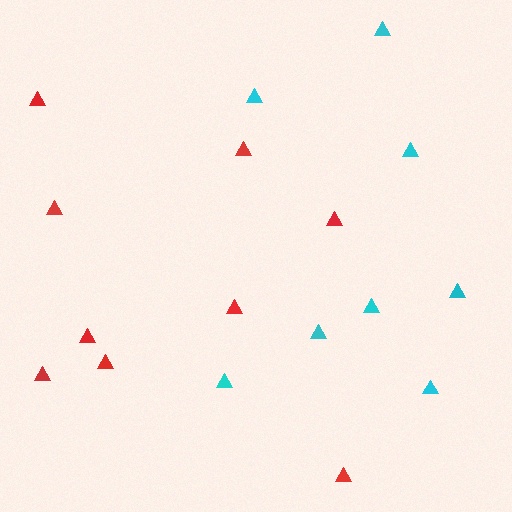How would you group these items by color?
There are 2 groups: one group of red triangles (9) and one group of cyan triangles (8).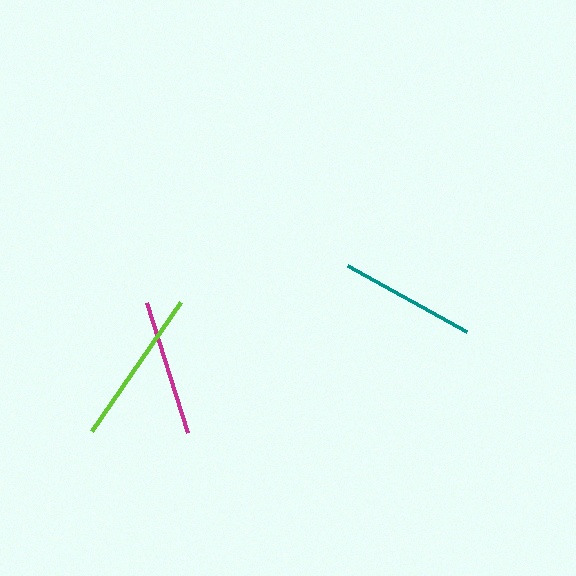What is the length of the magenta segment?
The magenta segment is approximately 136 pixels long.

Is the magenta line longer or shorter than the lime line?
The lime line is longer than the magenta line.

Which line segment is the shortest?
The magenta line is the shortest at approximately 136 pixels.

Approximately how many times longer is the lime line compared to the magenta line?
The lime line is approximately 1.2 times the length of the magenta line.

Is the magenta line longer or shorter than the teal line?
The teal line is longer than the magenta line.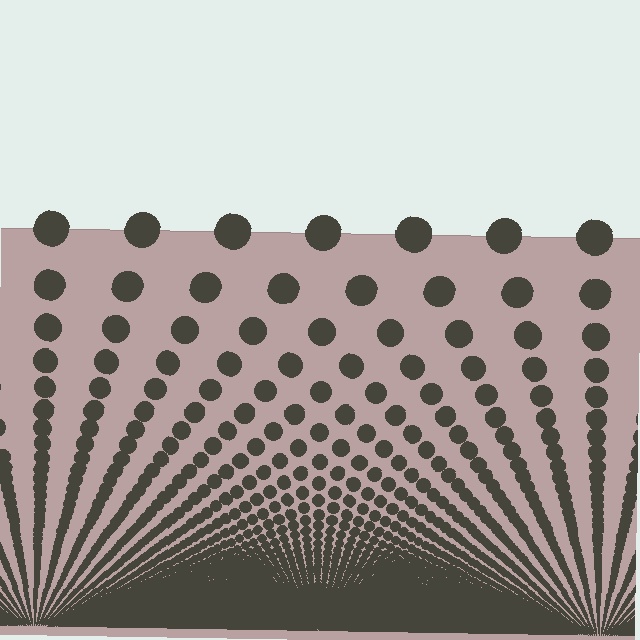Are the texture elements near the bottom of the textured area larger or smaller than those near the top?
Smaller. The gradient is inverted — elements near the bottom are smaller and denser.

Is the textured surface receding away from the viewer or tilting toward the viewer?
The surface appears to tilt toward the viewer. Texture elements get larger and sparser toward the top.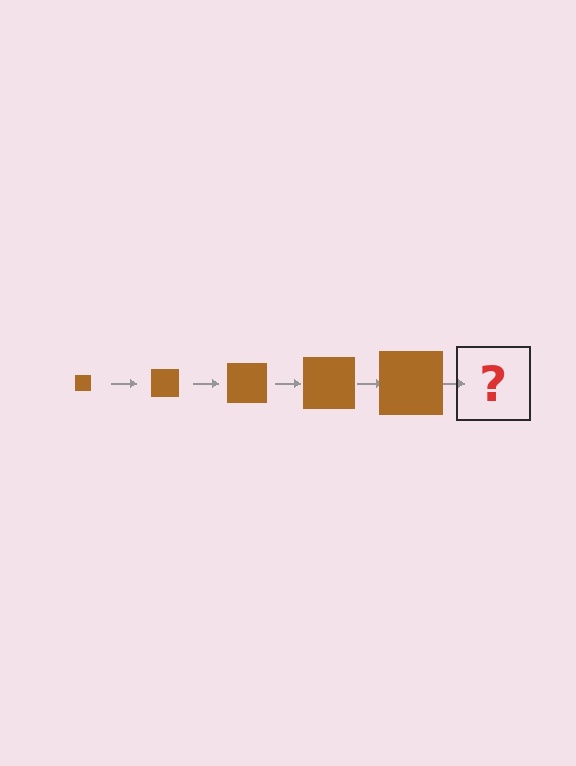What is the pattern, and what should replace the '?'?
The pattern is that the square gets progressively larger each step. The '?' should be a brown square, larger than the previous one.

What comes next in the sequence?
The next element should be a brown square, larger than the previous one.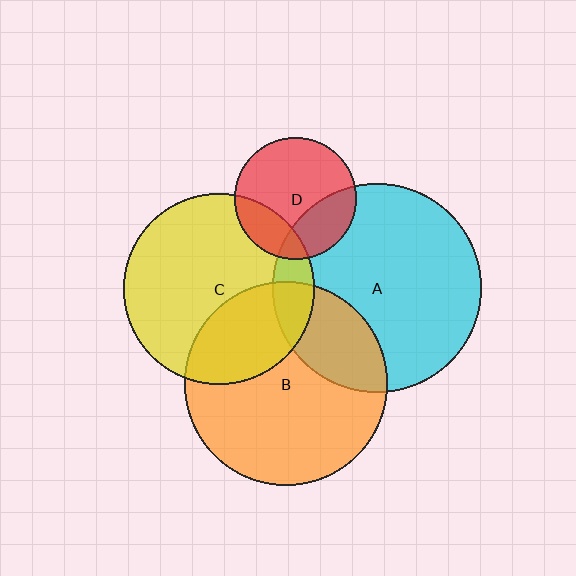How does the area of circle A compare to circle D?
Approximately 2.9 times.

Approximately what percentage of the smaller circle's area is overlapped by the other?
Approximately 25%.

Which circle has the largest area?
Circle A (cyan).